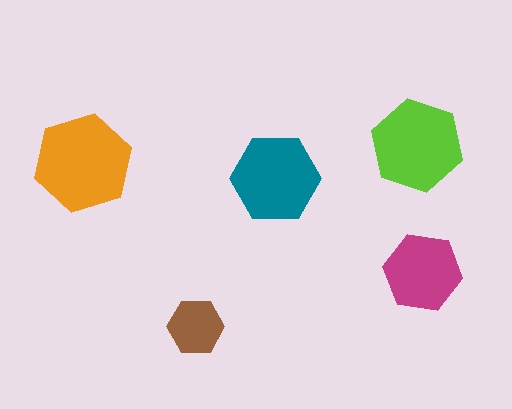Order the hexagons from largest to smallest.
the orange one, the lime one, the teal one, the magenta one, the brown one.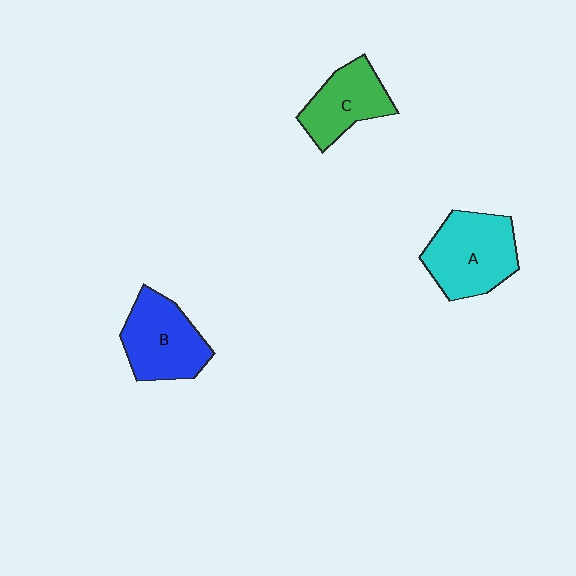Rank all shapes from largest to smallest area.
From largest to smallest: A (cyan), B (blue), C (green).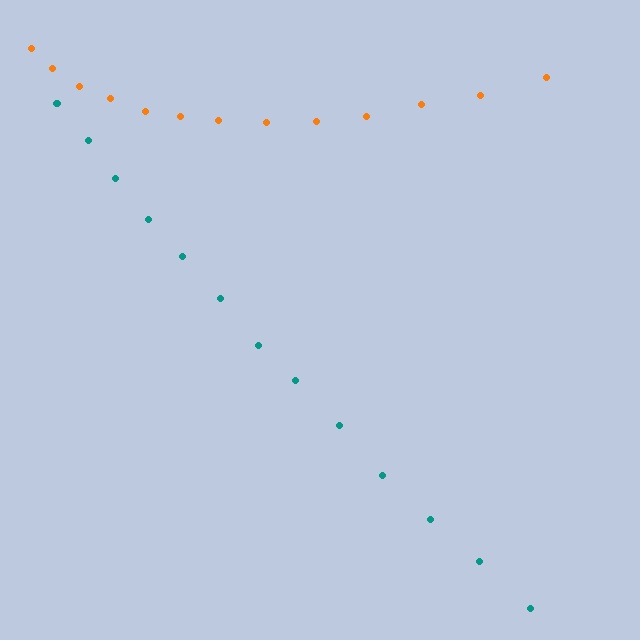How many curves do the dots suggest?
There are 2 distinct paths.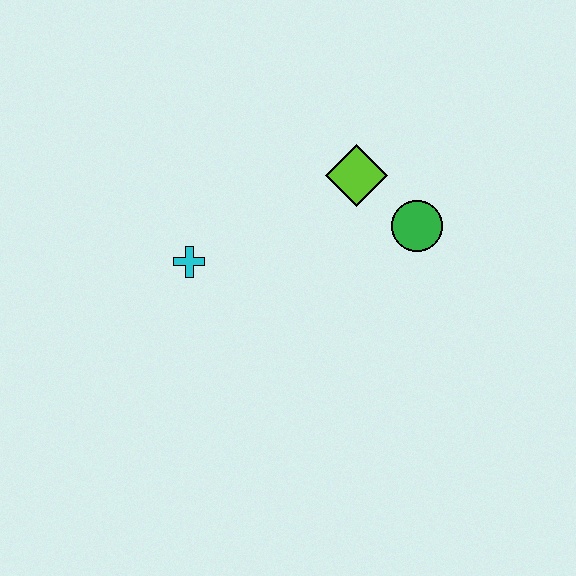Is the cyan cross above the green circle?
No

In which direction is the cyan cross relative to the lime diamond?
The cyan cross is to the left of the lime diamond.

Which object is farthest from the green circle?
The cyan cross is farthest from the green circle.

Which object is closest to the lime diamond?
The green circle is closest to the lime diamond.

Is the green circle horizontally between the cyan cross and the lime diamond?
No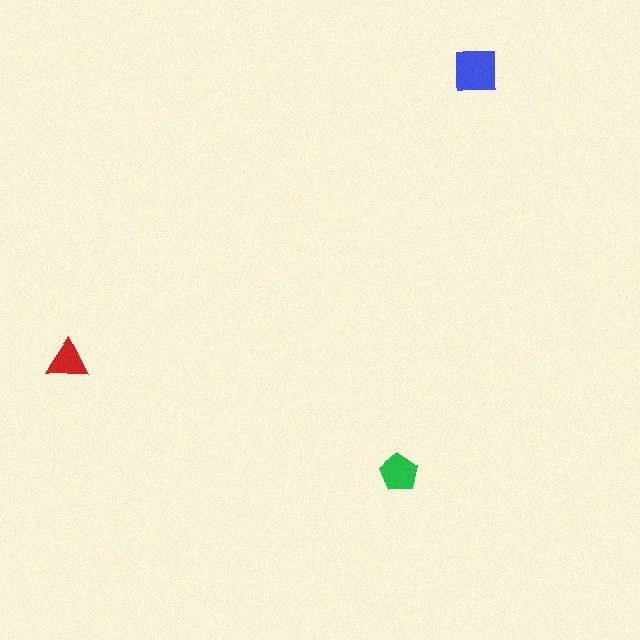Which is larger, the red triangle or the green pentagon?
The green pentagon.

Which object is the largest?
The blue square.